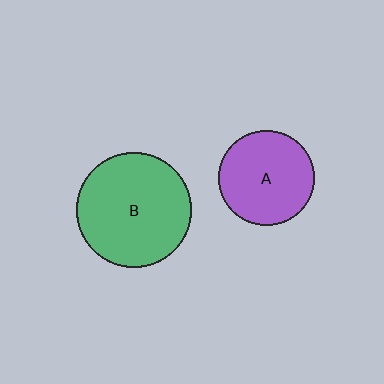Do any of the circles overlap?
No, none of the circles overlap.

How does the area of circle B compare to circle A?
Approximately 1.4 times.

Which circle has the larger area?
Circle B (green).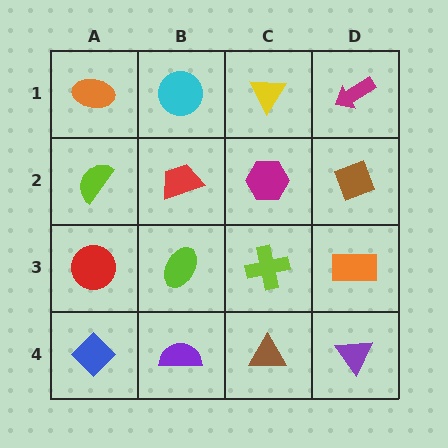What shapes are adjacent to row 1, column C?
A magenta hexagon (row 2, column C), a cyan circle (row 1, column B), a magenta arrow (row 1, column D).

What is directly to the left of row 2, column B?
A lime semicircle.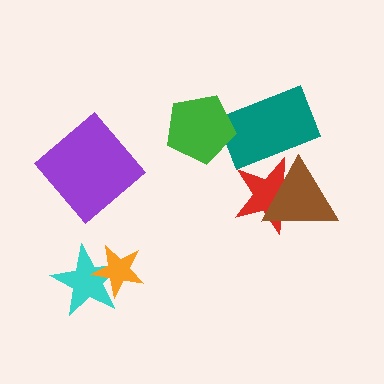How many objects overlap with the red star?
2 objects overlap with the red star.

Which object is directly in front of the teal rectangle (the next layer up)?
The green pentagon is directly in front of the teal rectangle.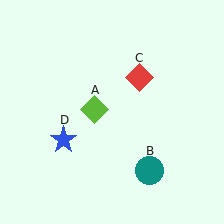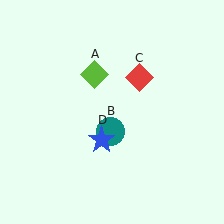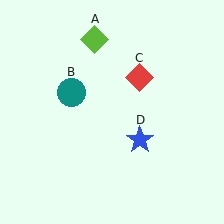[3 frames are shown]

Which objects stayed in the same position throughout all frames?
Red diamond (object C) remained stationary.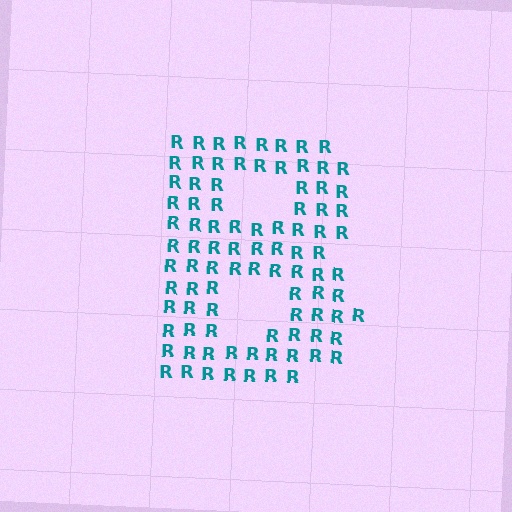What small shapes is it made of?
It is made of small letter R's.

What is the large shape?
The large shape is the letter B.